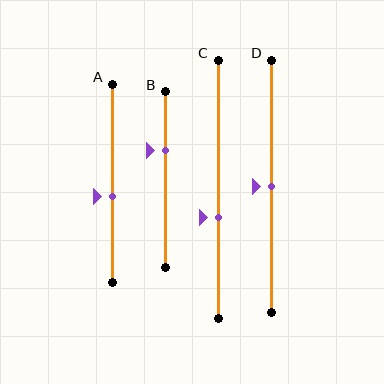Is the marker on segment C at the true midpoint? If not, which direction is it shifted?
No, the marker on segment C is shifted downward by about 11% of the segment length.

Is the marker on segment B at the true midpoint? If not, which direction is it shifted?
No, the marker on segment B is shifted upward by about 16% of the segment length.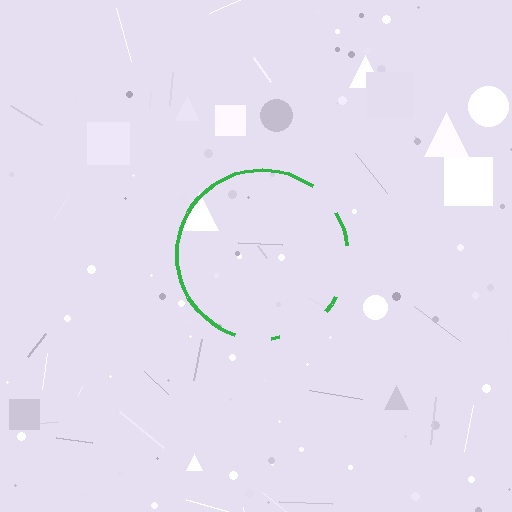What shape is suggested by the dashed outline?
The dashed outline suggests a circle.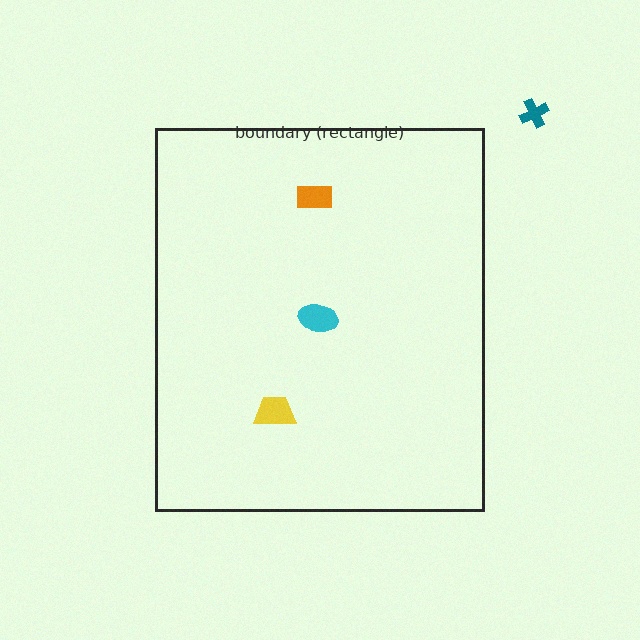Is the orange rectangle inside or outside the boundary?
Inside.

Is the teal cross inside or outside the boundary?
Outside.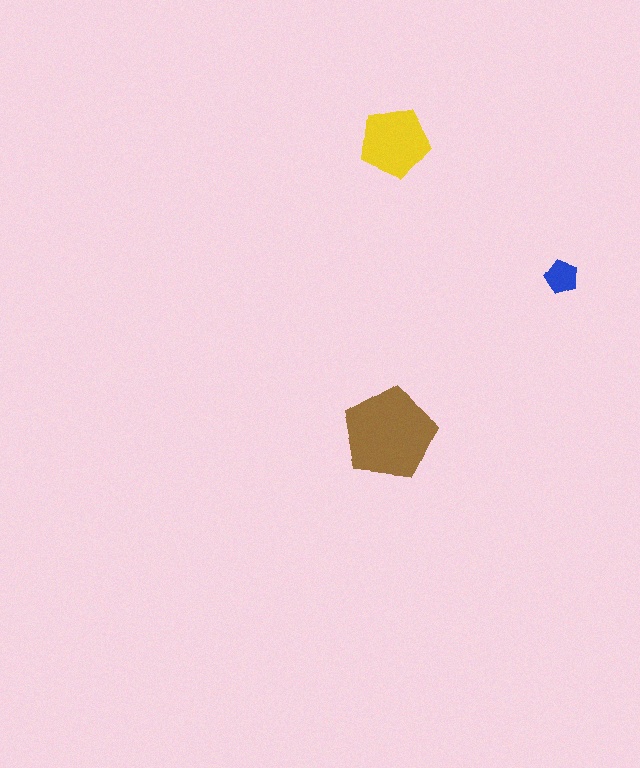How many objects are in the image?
There are 3 objects in the image.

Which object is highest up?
The yellow pentagon is topmost.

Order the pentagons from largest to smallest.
the brown one, the yellow one, the blue one.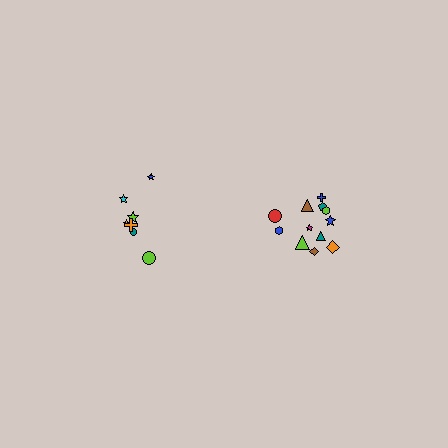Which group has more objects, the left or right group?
The right group.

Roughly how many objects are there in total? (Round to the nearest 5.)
Roughly 20 objects in total.